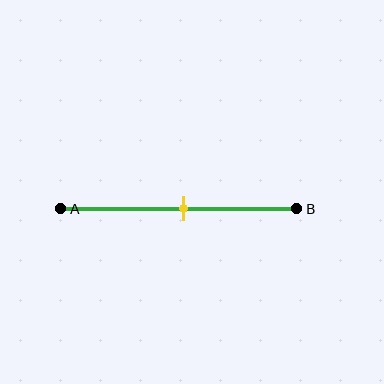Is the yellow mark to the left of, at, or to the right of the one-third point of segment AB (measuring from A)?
The yellow mark is to the right of the one-third point of segment AB.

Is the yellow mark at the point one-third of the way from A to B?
No, the mark is at about 50% from A, not at the 33% one-third point.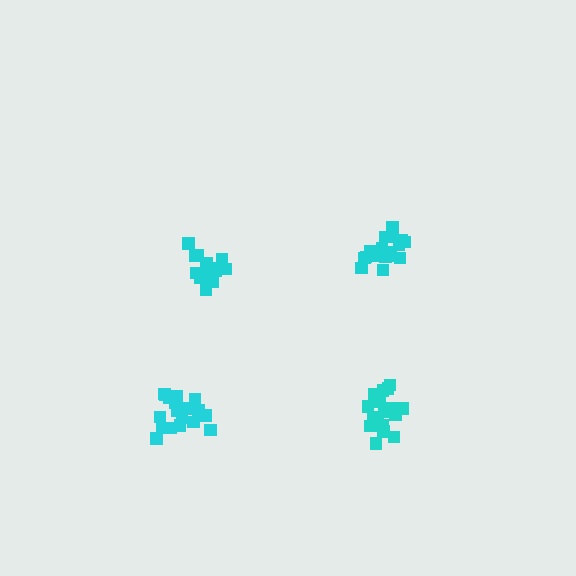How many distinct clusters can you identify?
There are 4 distinct clusters.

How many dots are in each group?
Group 1: 19 dots, Group 2: 18 dots, Group 3: 19 dots, Group 4: 20 dots (76 total).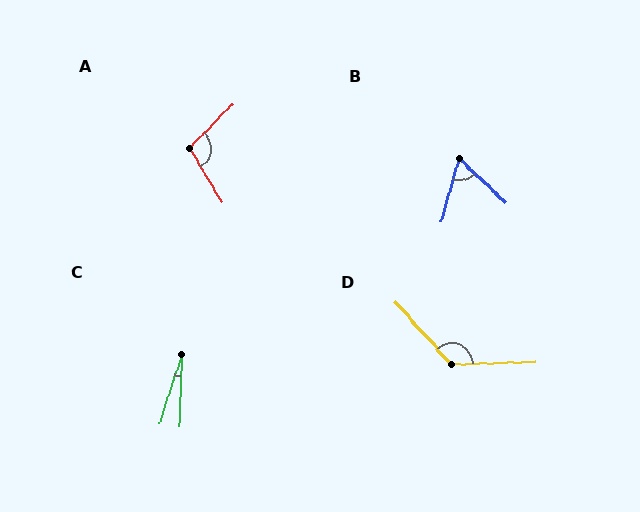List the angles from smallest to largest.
C (16°), B (63°), A (104°), D (130°).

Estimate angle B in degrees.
Approximately 63 degrees.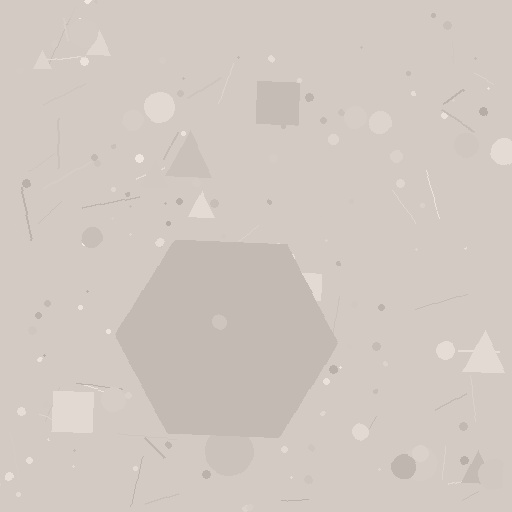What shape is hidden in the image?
A hexagon is hidden in the image.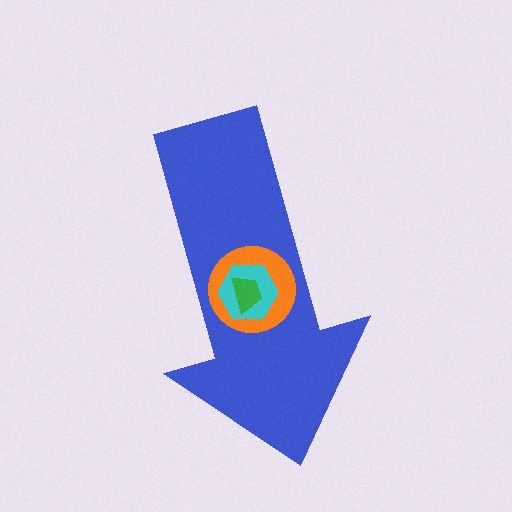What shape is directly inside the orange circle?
The cyan hexagon.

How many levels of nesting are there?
4.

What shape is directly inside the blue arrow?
The orange circle.